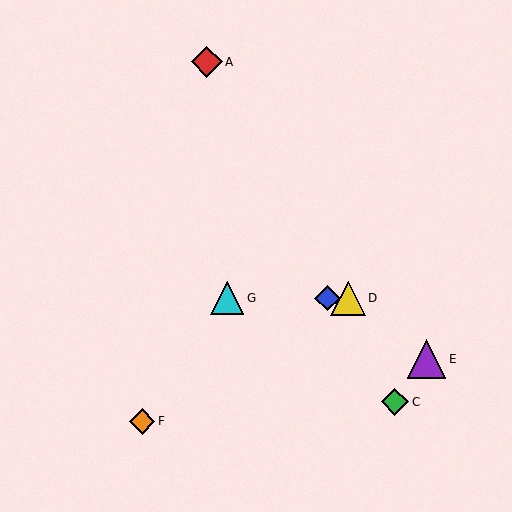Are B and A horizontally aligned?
No, B is at y≈298 and A is at y≈62.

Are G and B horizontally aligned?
Yes, both are at y≈298.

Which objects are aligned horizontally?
Objects B, D, G are aligned horizontally.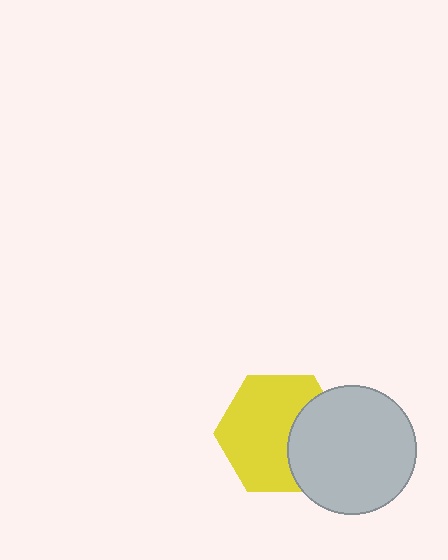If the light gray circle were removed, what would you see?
You would see the complete yellow hexagon.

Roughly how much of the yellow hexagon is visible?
Most of it is visible (roughly 68%).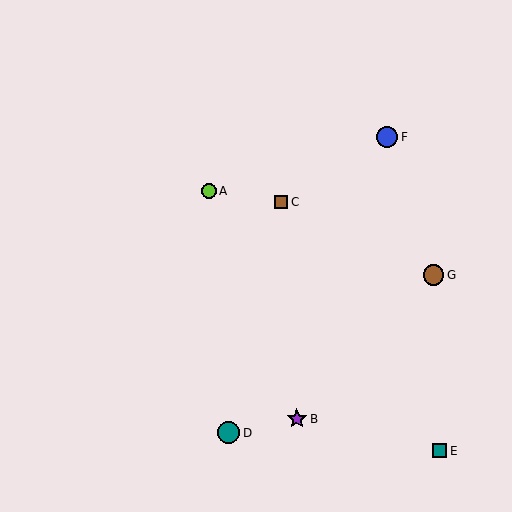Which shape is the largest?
The teal circle (labeled D) is the largest.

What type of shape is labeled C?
Shape C is a brown square.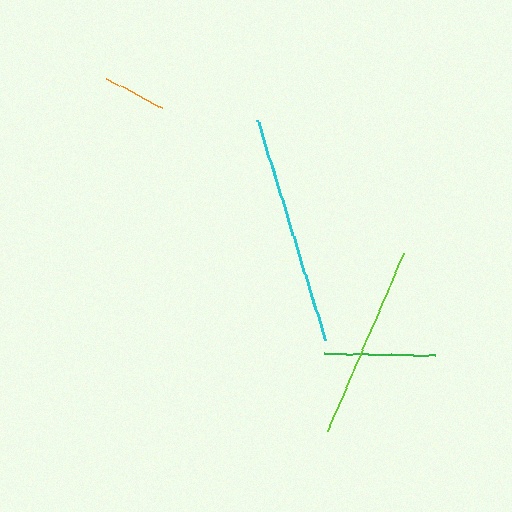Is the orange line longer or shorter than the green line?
The green line is longer than the orange line.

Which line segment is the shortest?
The orange line is the shortest at approximately 64 pixels.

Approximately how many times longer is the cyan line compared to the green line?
The cyan line is approximately 2.1 times the length of the green line.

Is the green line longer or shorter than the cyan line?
The cyan line is longer than the green line.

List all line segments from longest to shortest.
From longest to shortest: cyan, lime, green, orange.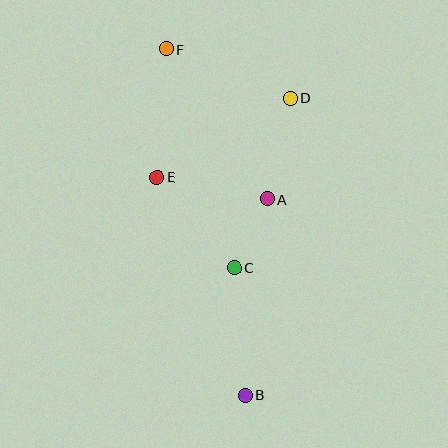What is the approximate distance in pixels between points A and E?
The distance between A and E is approximately 112 pixels.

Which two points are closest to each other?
Points A and C are closest to each other.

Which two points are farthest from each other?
Points B and F are farthest from each other.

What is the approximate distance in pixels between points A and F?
The distance between A and F is approximately 181 pixels.